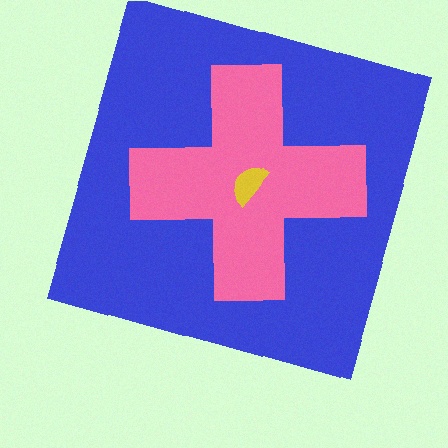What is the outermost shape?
The blue square.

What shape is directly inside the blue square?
The pink cross.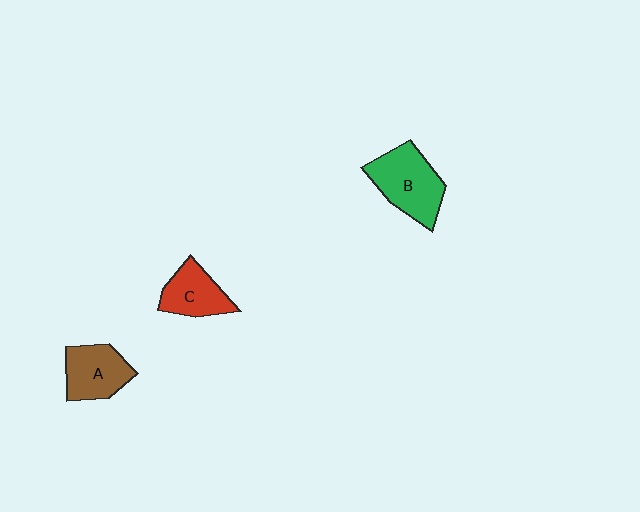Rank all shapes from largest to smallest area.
From largest to smallest: B (green), A (brown), C (red).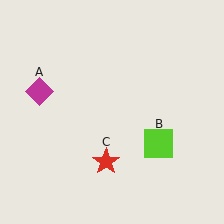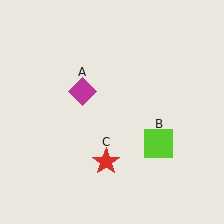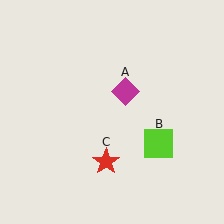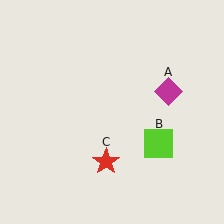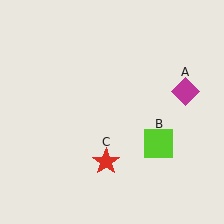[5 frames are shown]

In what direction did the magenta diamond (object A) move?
The magenta diamond (object A) moved right.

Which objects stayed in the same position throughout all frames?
Lime square (object B) and red star (object C) remained stationary.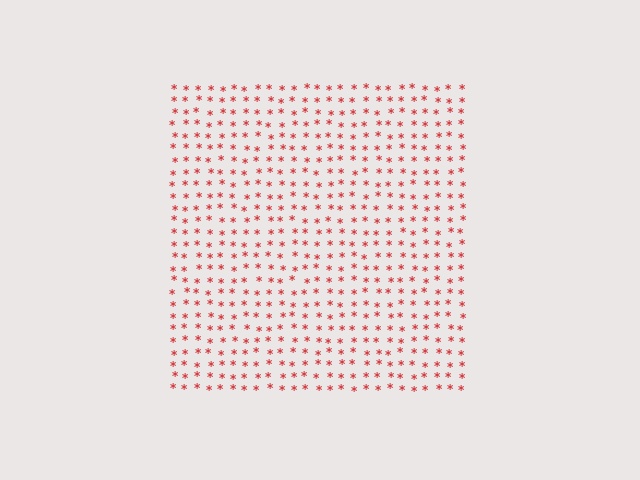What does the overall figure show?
The overall figure shows a square.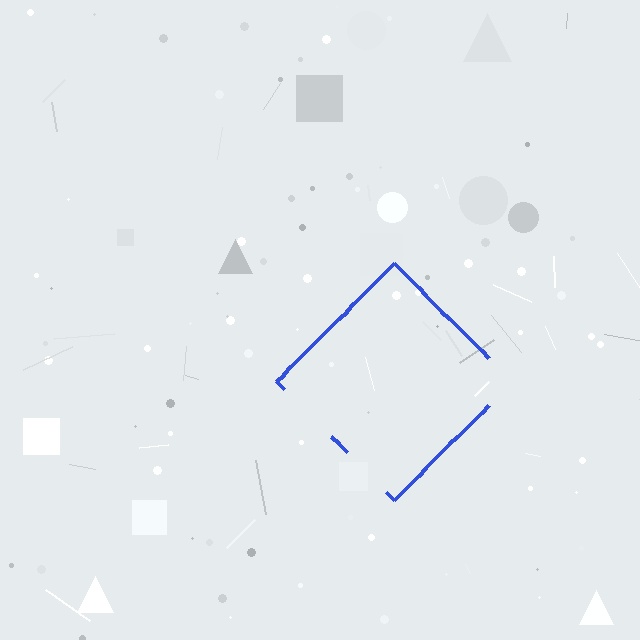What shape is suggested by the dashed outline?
The dashed outline suggests a diamond.